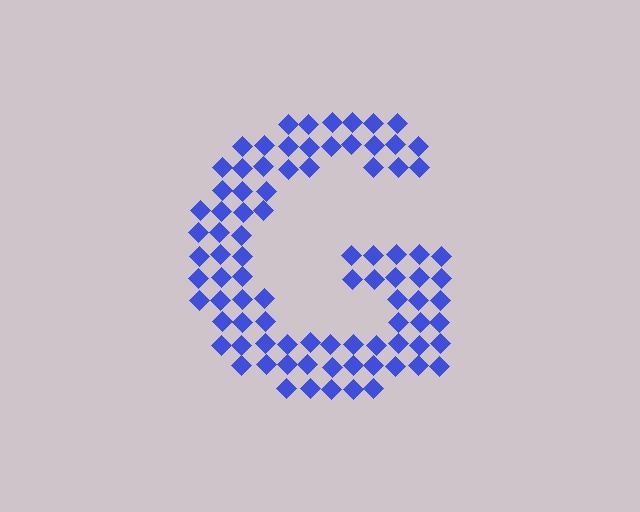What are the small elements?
The small elements are diamonds.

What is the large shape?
The large shape is the letter G.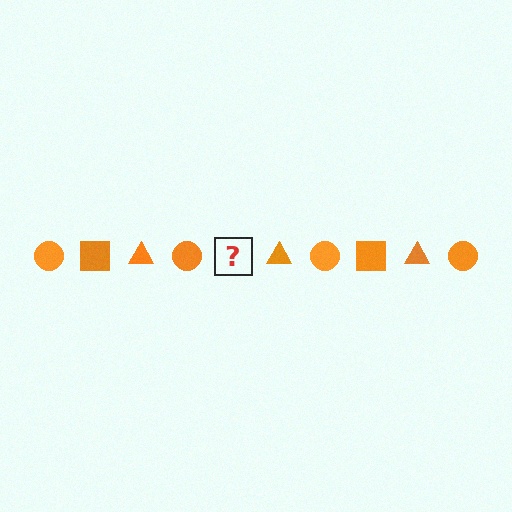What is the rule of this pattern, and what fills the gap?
The rule is that the pattern cycles through circle, square, triangle shapes in orange. The gap should be filled with an orange square.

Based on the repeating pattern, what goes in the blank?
The blank should be an orange square.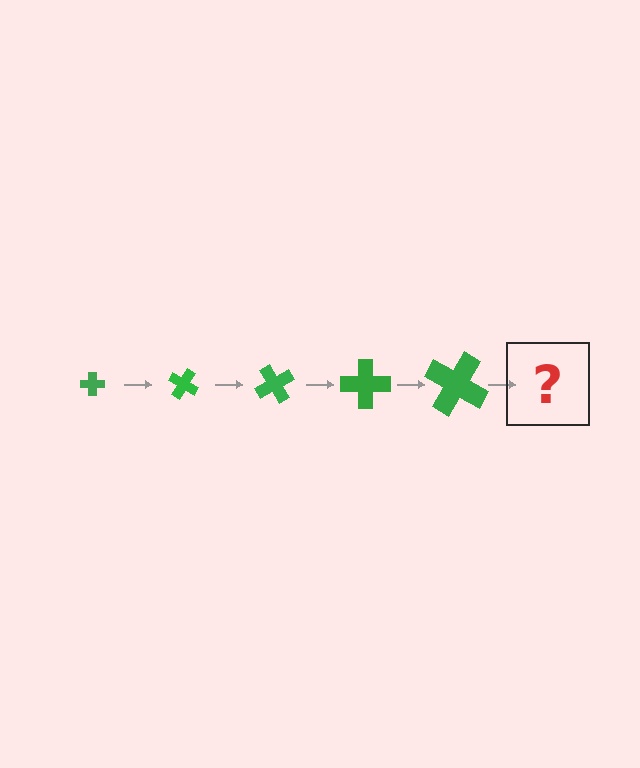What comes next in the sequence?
The next element should be a cross, larger than the previous one and rotated 150 degrees from the start.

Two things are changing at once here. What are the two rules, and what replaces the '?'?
The two rules are that the cross grows larger each step and it rotates 30 degrees each step. The '?' should be a cross, larger than the previous one and rotated 150 degrees from the start.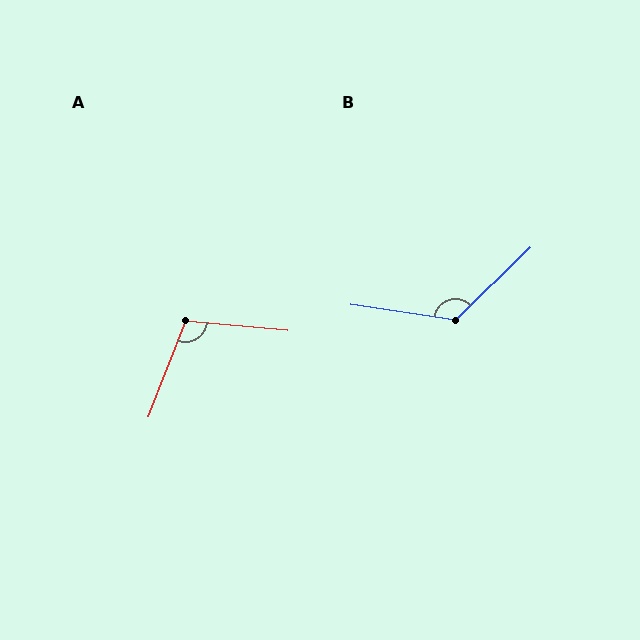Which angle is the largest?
B, at approximately 127 degrees.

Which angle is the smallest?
A, at approximately 106 degrees.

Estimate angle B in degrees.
Approximately 127 degrees.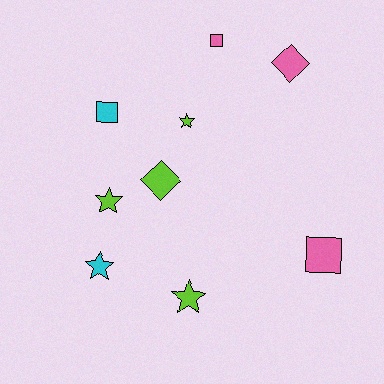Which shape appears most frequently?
Star, with 4 objects.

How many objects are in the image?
There are 9 objects.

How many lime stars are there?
There are 3 lime stars.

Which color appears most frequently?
Lime, with 4 objects.